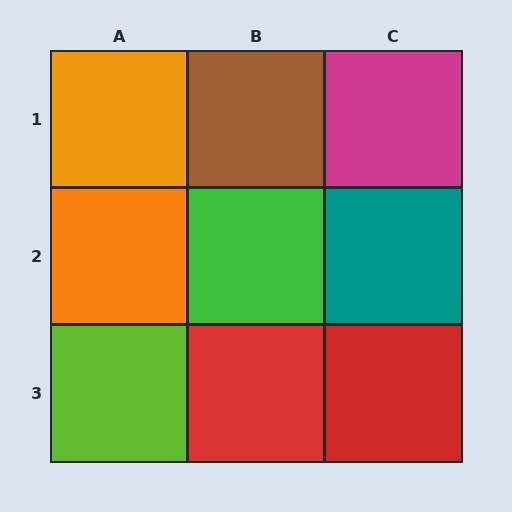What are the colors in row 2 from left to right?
Orange, green, teal.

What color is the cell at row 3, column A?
Lime.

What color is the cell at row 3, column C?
Red.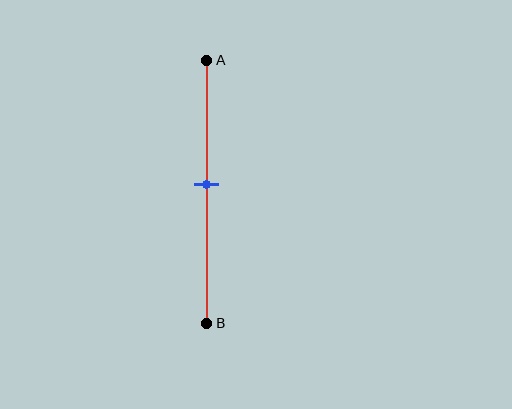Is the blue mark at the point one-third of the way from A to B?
No, the mark is at about 45% from A, not at the 33% one-third point.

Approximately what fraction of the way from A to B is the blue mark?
The blue mark is approximately 45% of the way from A to B.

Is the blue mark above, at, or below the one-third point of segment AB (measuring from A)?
The blue mark is below the one-third point of segment AB.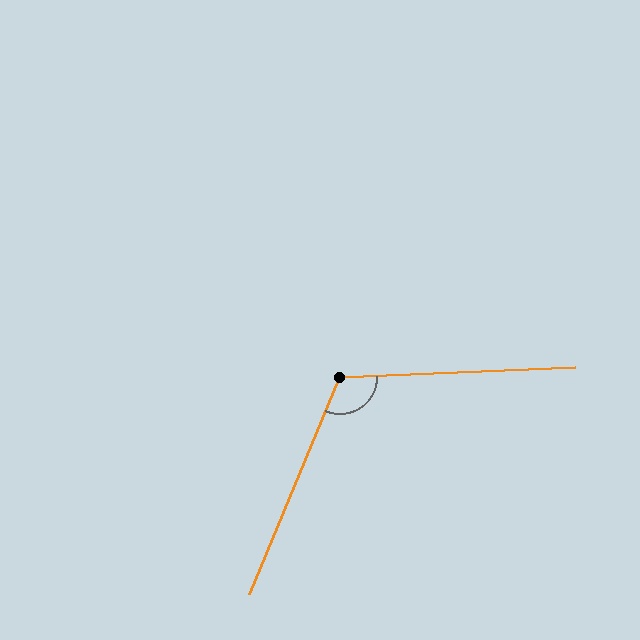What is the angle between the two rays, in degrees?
Approximately 115 degrees.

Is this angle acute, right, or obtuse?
It is obtuse.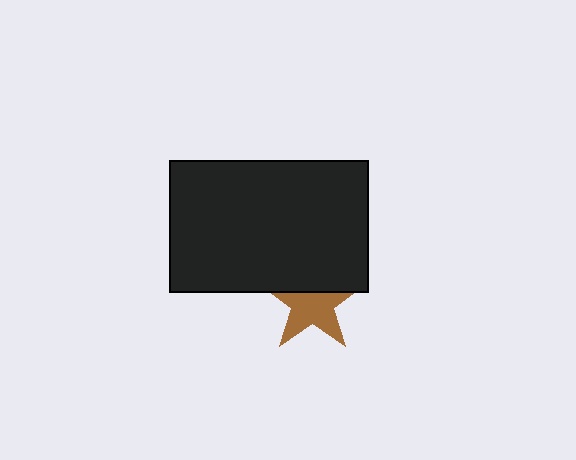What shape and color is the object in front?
The object in front is a black rectangle.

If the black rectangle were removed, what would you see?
You would see the complete brown star.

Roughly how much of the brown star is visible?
About half of it is visible (roughly 61%).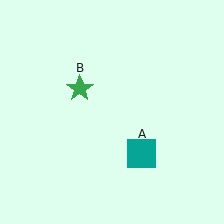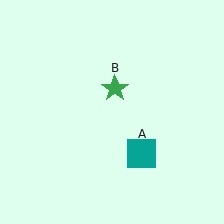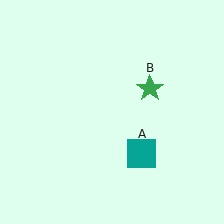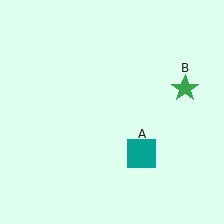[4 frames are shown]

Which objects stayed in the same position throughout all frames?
Teal square (object A) remained stationary.